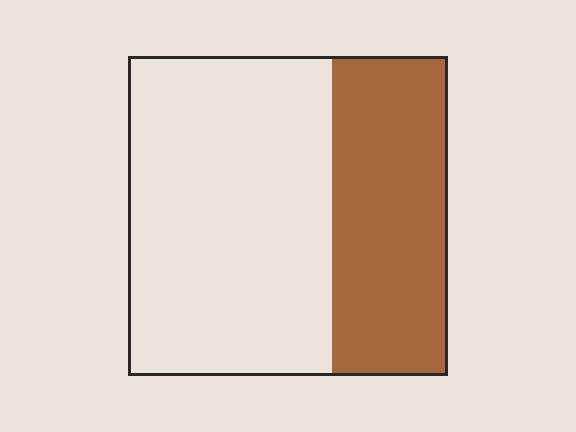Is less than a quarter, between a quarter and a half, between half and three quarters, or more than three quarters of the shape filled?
Between a quarter and a half.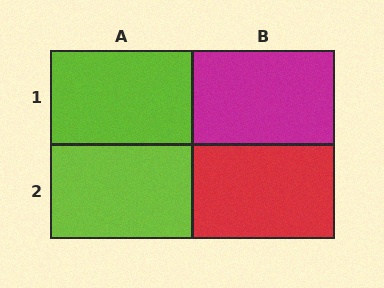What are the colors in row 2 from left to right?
Lime, red.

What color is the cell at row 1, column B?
Magenta.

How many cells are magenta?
1 cell is magenta.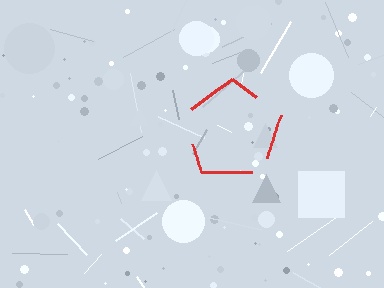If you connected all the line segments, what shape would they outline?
They would outline a pentagon.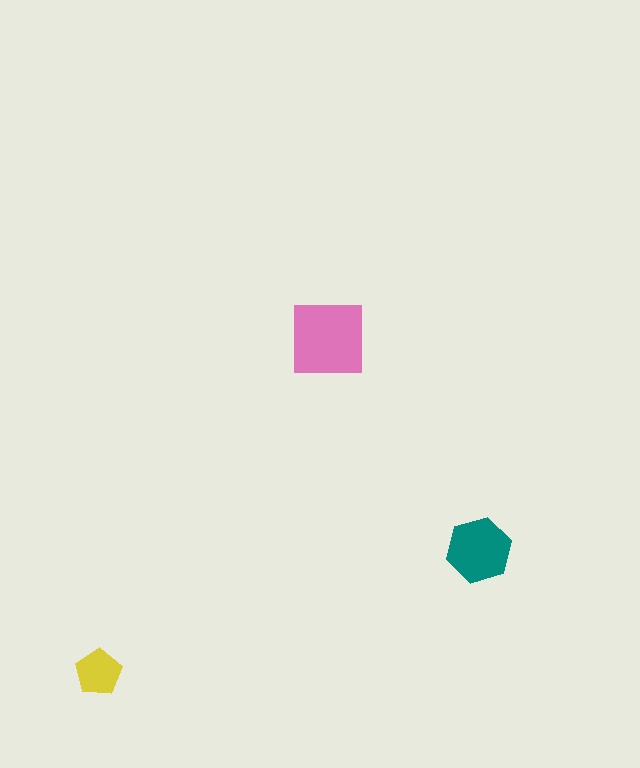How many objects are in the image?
There are 3 objects in the image.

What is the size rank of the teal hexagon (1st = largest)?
2nd.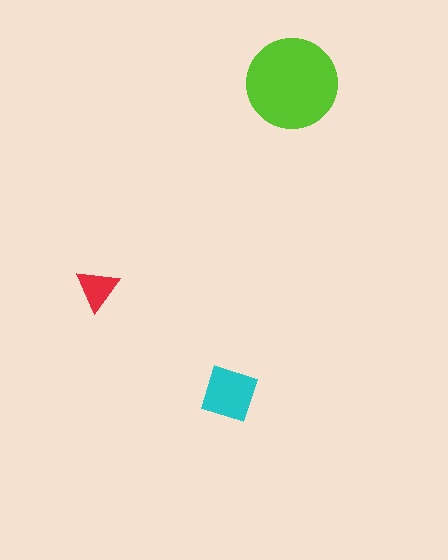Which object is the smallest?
The red triangle.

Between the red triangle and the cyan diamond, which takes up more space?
The cyan diamond.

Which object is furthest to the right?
The lime circle is rightmost.